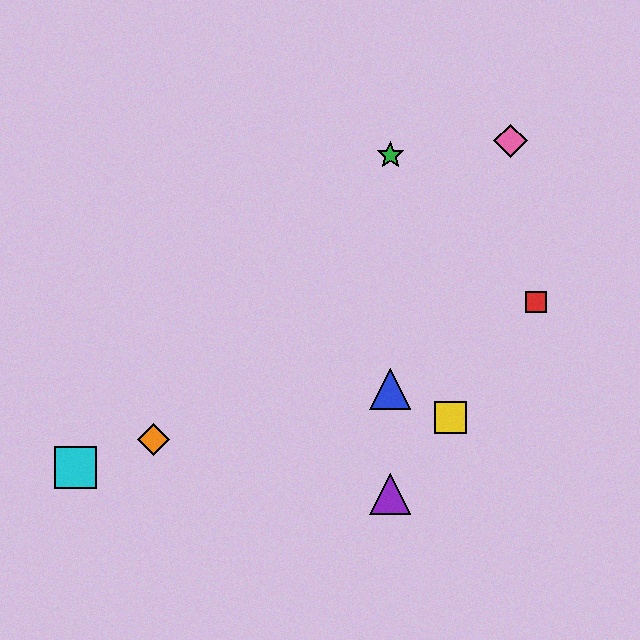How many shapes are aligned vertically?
3 shapes (the blue triangle, the green star, the purple triangle) are aligned vertically.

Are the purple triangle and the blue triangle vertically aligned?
Yes, both are at x≈390.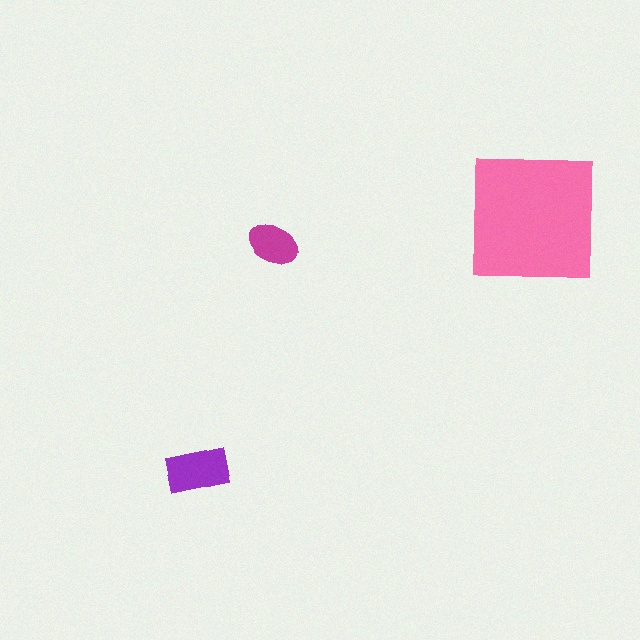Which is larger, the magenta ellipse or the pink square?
The pink square.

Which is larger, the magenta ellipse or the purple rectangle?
The purple rectangle.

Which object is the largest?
The pink square.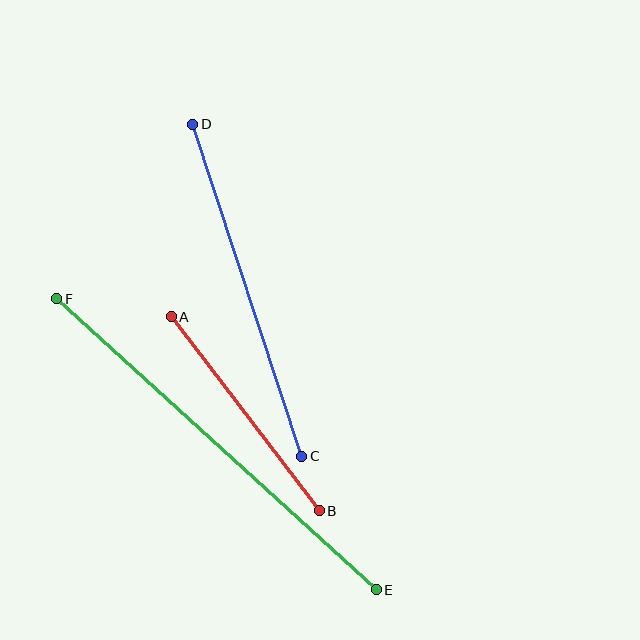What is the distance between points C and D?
The distance is approximately 350 pixels.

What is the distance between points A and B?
The distance is approximately 244 pixels.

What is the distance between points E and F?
The distance is approximately 432 pixels.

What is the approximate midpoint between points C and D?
The midpoint is at approximately (247, 290) pixels.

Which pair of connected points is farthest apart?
Points E and F are farthest apart.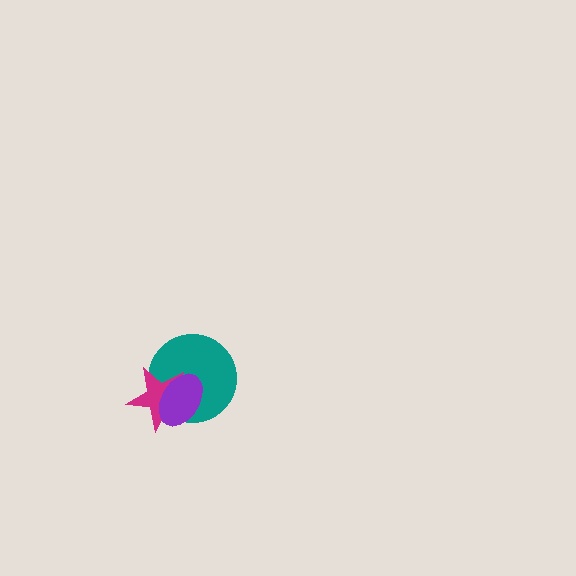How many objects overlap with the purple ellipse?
2 objects overlap with the purple ellipse.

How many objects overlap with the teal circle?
2 objects overlap with the teal circle.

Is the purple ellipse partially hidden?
No, no other shape covers it.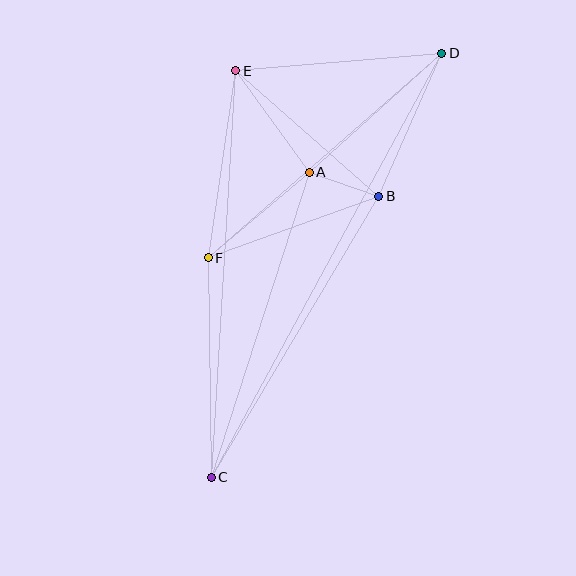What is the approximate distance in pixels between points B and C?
The distance between B and C is approximately 327 pixels.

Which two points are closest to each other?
Points A and B are closest to each other.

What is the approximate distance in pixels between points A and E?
The distance between A and E is approximately 125 pixels.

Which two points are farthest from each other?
Points C and D are farthest from each other.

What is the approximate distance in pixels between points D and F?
The distance between D and F is approximately 310 pixels.